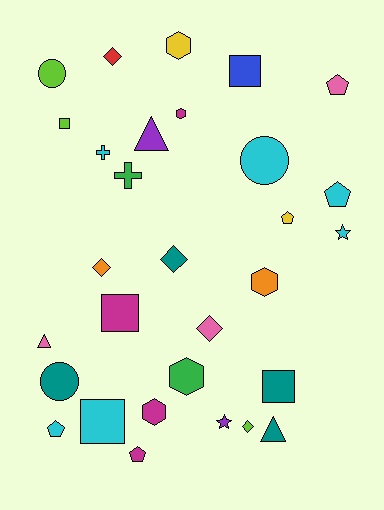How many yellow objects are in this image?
There are 2 yellow objects.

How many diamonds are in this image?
There are 5 diamonds.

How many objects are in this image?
There are 30 objects.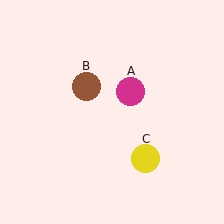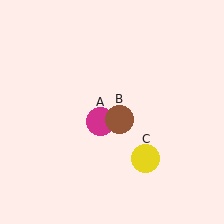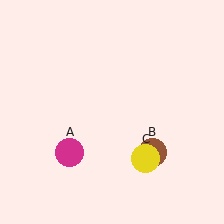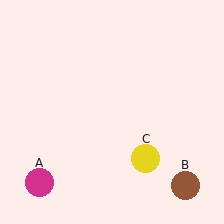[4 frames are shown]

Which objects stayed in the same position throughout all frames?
Yellow circle (object C) remained stationary.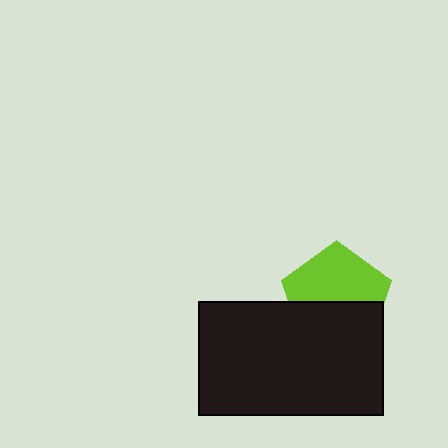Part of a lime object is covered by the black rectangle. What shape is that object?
It is a pentagon.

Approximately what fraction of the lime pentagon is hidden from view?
Roughly 45% of the lime pentagon is hidden behind the black rectangle.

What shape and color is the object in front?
The object in front is a black rectangle.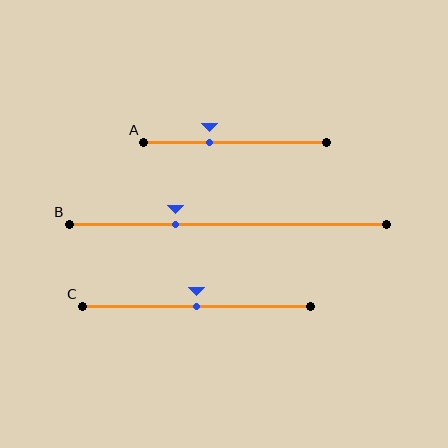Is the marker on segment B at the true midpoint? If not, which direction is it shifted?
No, the marker on segment B is shifted to the left by about 16% of the segment length.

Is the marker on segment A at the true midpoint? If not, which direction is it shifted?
No, the marker on segment A is shifted to the left by about 14% of the segment length.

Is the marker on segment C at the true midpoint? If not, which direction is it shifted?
Yes, the marker on segment C is at the true midpoint.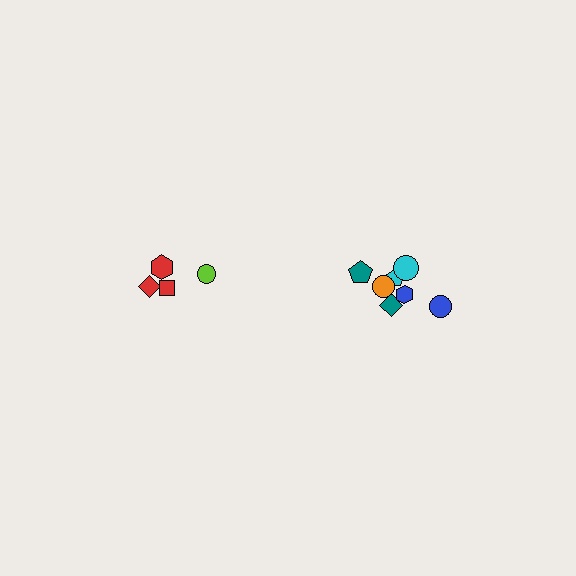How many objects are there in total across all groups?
There are 11 objects.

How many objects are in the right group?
There are 7 objects.